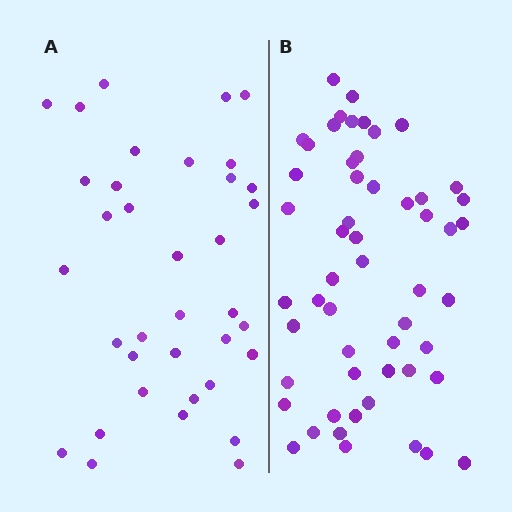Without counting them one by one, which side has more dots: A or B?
Region B (the right region) has more dots.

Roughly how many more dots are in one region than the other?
Region B has approximately 20 more dots than region A.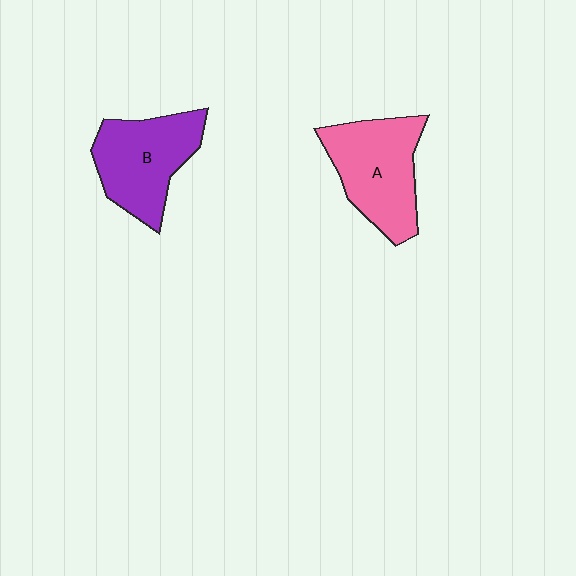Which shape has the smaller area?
Shape B (purple).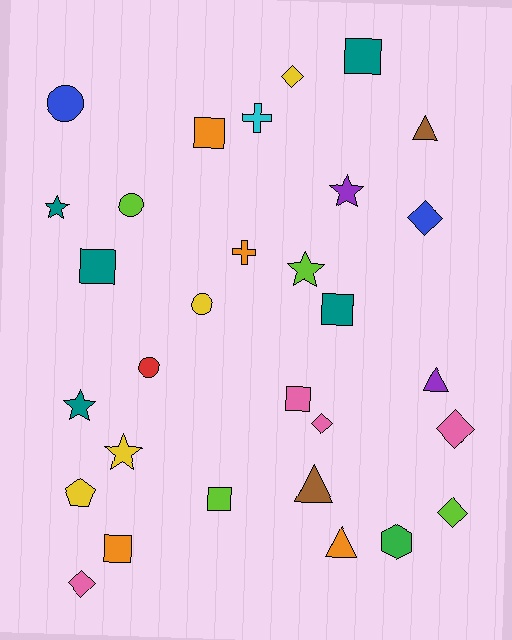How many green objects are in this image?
There is 1 green object.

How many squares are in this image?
There are 7 squares.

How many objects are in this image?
There are 30 objects.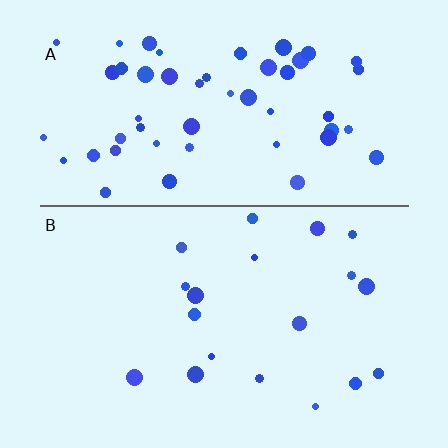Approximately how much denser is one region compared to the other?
Approximately 2.8× — region A over region B.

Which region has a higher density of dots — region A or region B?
A (the top).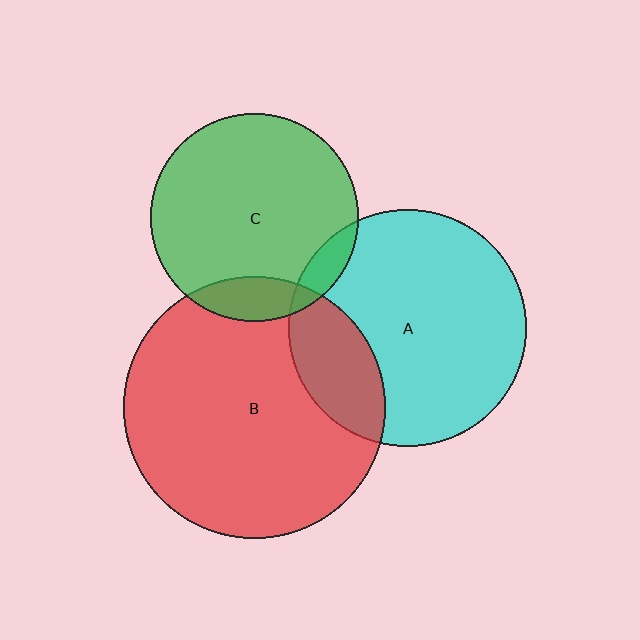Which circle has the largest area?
Circle B (red).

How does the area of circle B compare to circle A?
Approximately 1.2 times.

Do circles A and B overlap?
Yes.